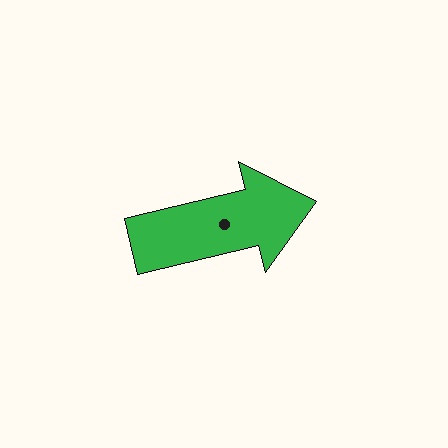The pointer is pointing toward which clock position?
Roughly 3 o'clock.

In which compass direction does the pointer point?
East.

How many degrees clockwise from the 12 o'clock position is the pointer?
Approximately 76 degrees.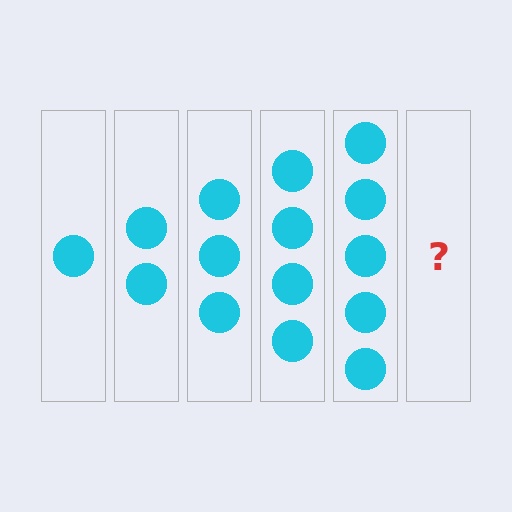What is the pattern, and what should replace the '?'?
The pattern is that each step adds one more circle. The '?' should be 6 circles.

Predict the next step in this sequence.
The next step is 6 circles.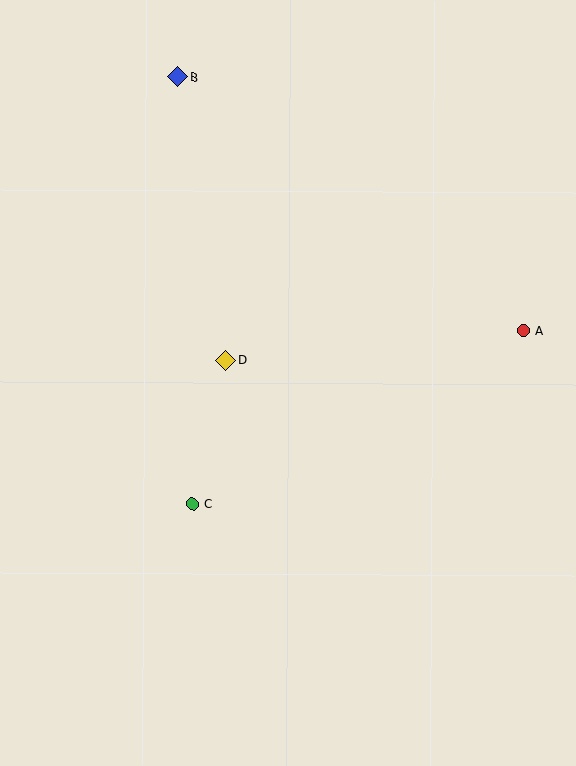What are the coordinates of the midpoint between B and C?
The midpoint between B and C is at (185, 290).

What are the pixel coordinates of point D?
Point D is at (226, 360).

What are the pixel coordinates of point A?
Point A is at (523, 331).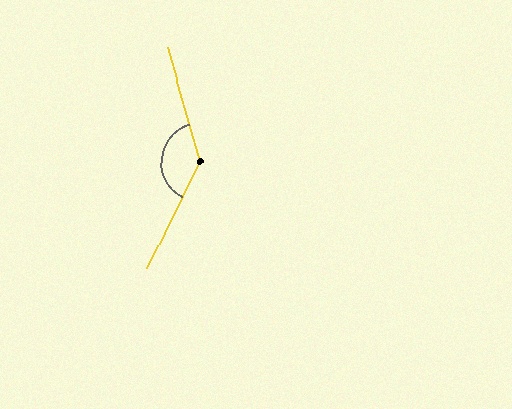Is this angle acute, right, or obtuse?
It is obtuse.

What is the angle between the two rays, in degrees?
Approximately 138 degrees.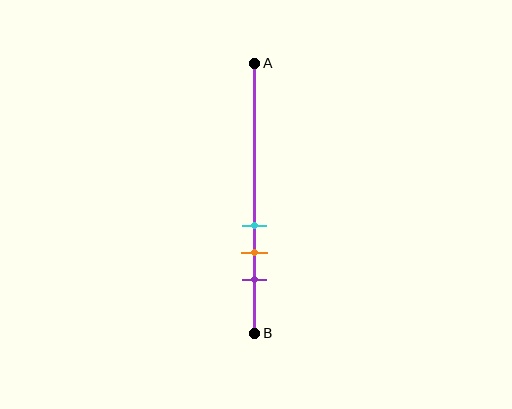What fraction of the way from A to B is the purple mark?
The purple mark is approximately 80% (0.8) of the way from A to B.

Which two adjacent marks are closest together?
The cyan and orange marks are the closest adjacent pair.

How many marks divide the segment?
There are 3 marks dividing the segment.